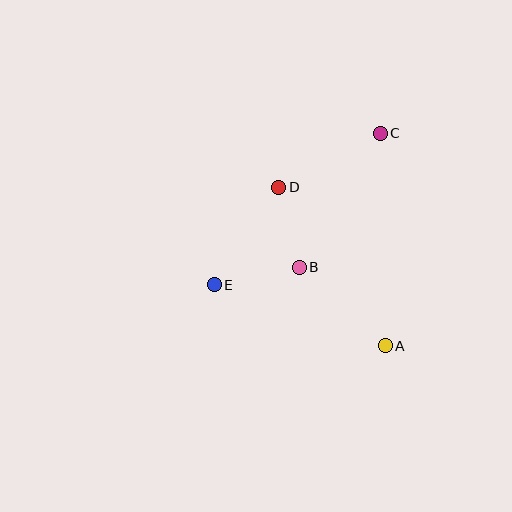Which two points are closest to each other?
Points B and D are closest to each other.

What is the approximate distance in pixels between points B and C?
The distance between B and C is approximately 157 pixels.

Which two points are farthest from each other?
Points C and E are farthest from each other.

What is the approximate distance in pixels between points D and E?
The distance between D and E is approximately 117 pixels.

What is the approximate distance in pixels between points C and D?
The distance between C and D is approximately 115 pixels.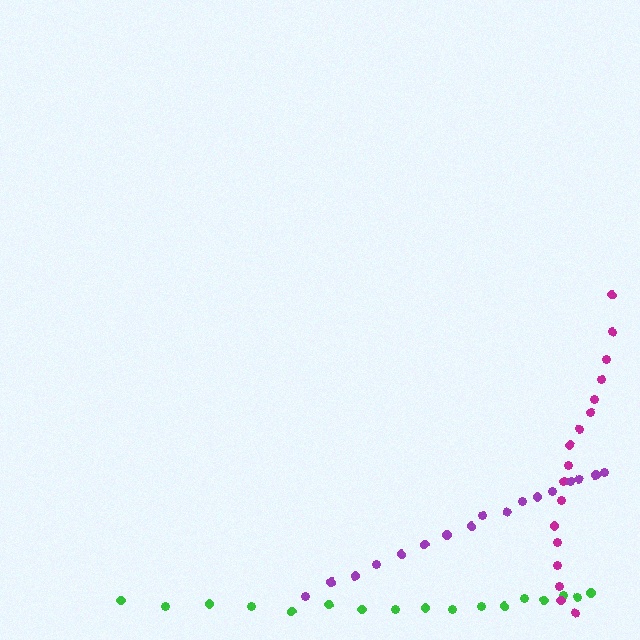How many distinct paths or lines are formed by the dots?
There are 3 distinct paths.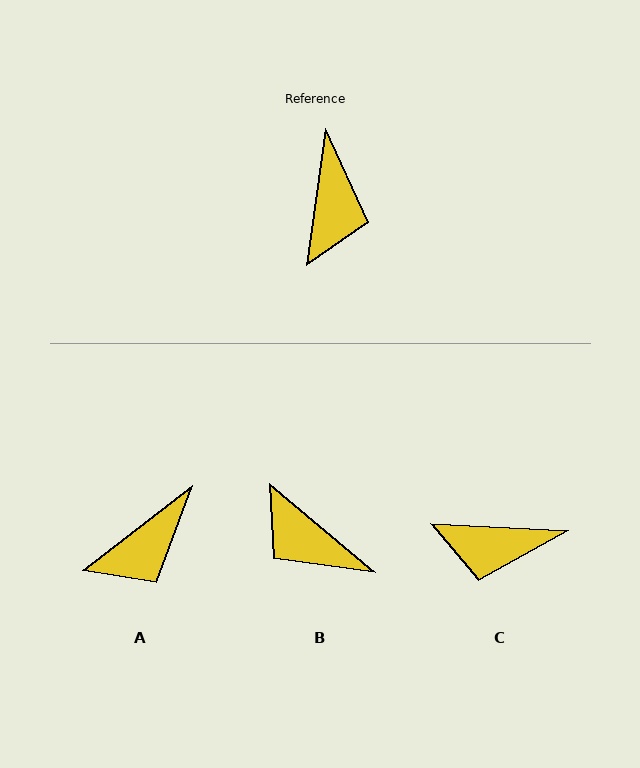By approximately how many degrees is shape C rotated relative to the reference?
Approximately 85 degrees clockwise.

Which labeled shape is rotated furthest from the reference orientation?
B, about 122 degrees away.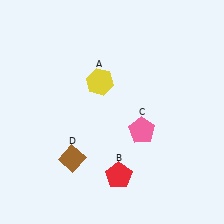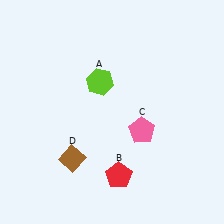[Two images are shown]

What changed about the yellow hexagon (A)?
In Image 1, A is yellow. In Image 2, it changed to lime.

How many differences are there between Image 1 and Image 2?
There is 1 difference between the two images.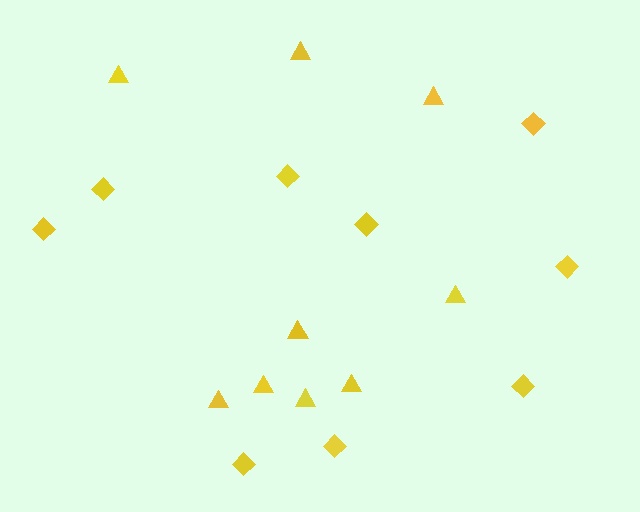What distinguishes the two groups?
There are 2 groups: one group of diamonds (9) and one group of triangles (9).